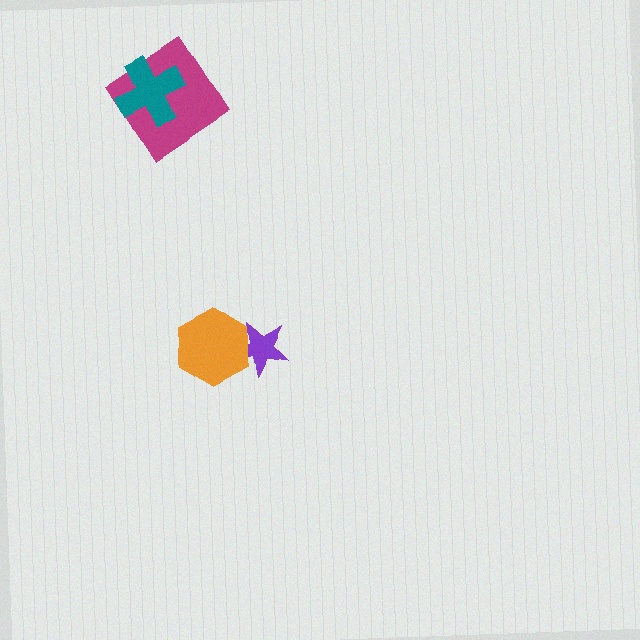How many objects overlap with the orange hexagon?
1 object overlaps with the orange hexagon.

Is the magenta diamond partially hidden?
Yes, it is partially covered by another shape.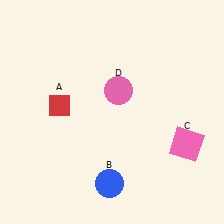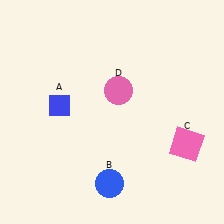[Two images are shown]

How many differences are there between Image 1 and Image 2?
There is 1 difference between the two images.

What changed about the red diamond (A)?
In Image 1, A is red. In Image 2, it changed to blue.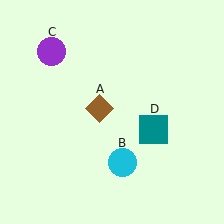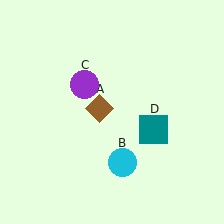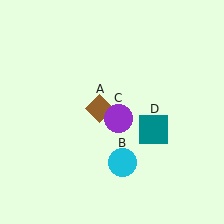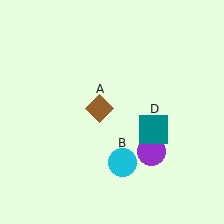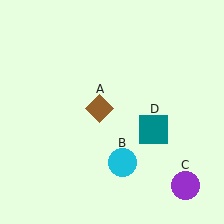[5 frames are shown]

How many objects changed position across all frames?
1 object changed position: purple circle (object C).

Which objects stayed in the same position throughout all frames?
Brown diamond (object A) and cyan circle (object B) and teal square (object D) remained stationary.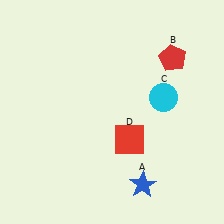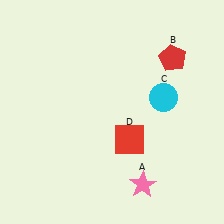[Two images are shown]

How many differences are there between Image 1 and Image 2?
There is 1 difference between the two images.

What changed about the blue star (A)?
In Image 1, A is blue. In Image 2, it changed to pink.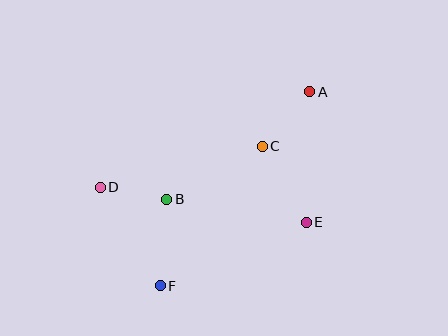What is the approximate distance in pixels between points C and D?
The distance between C and D is approximately 167 pixels.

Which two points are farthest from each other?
Points A and F are farthest from each other.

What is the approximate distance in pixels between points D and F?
The distance between D and F is approximately 116 pixels.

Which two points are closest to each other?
Points B and D are closest to each other.